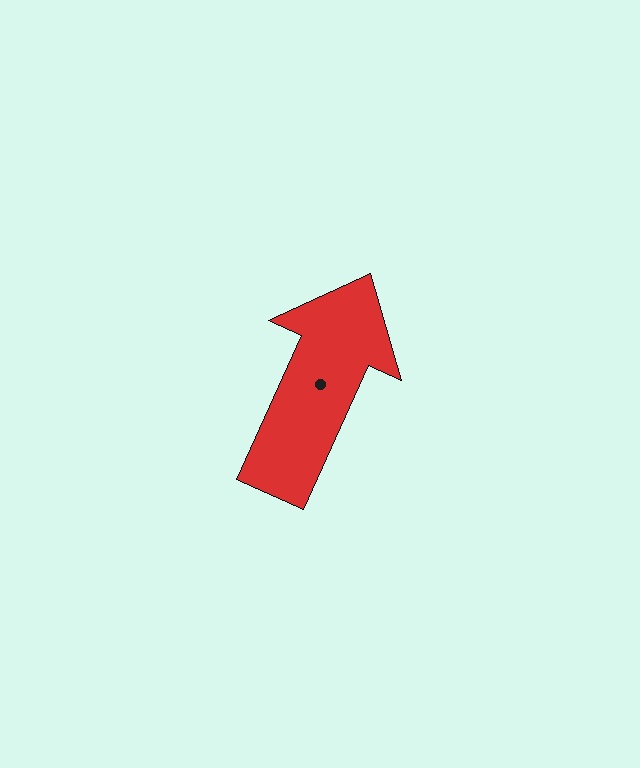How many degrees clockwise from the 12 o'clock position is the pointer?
Approximately 24 degrees.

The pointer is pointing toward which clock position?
Roughly 1 o'clock.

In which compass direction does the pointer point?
Northeast.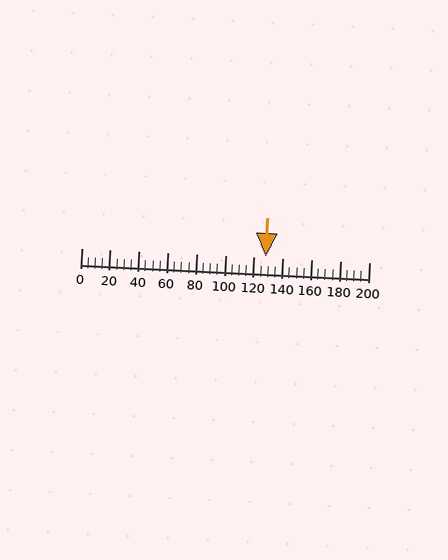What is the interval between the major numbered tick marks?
The major tick marks are spaced 20 units apart.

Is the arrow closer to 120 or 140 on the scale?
The arrow is closer to 120.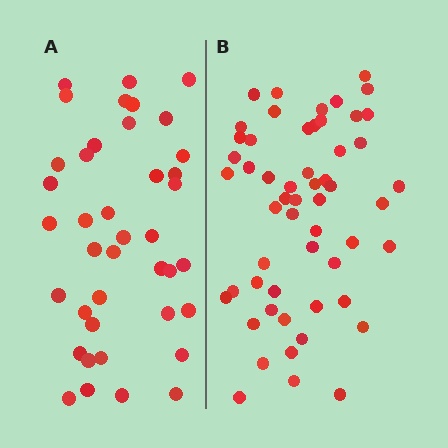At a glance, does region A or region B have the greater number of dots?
Region B (the right region) has more dots.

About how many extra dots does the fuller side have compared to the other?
Region B has approximately 15 more dots than region A.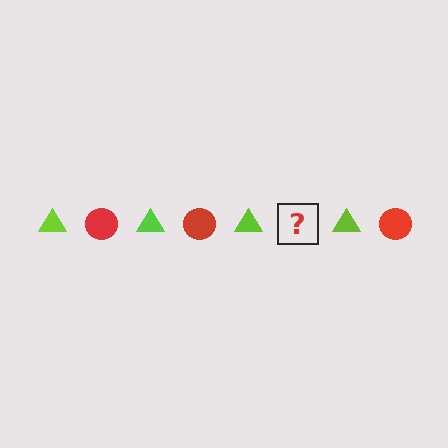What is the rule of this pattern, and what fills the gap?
The rule is that the pattern alternates between lime triangle and red circle. The gap should be filled with a red circle.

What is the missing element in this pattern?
The missing element is a red circle.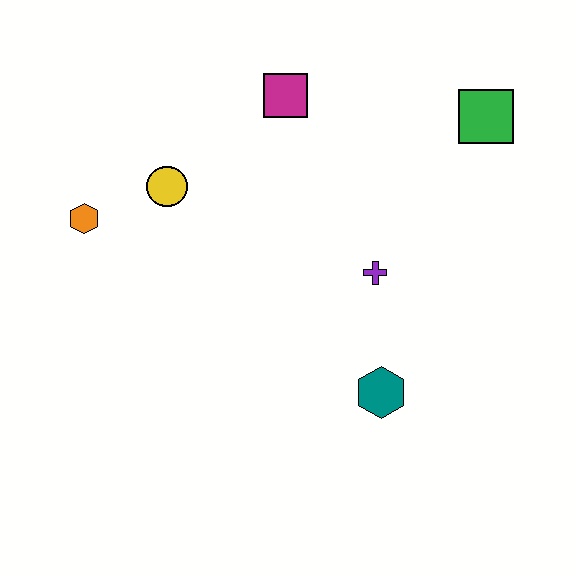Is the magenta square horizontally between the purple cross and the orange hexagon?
Yes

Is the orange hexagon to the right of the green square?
No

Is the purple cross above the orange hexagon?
No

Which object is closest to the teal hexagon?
The purple cross is closest to the teal hexagon.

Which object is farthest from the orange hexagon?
The green square is farthest from the orange hexagon.